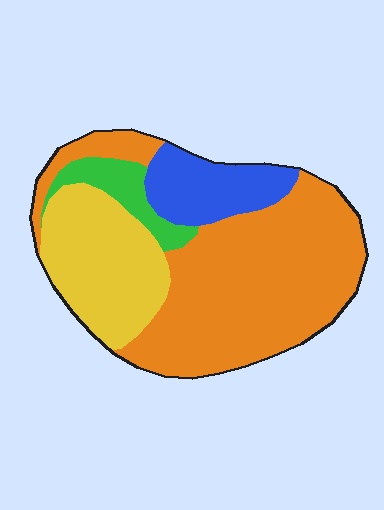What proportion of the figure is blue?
Blue covers roughly 15% of the figure.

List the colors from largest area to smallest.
From largest to smallest: orange, yellow, blue, green.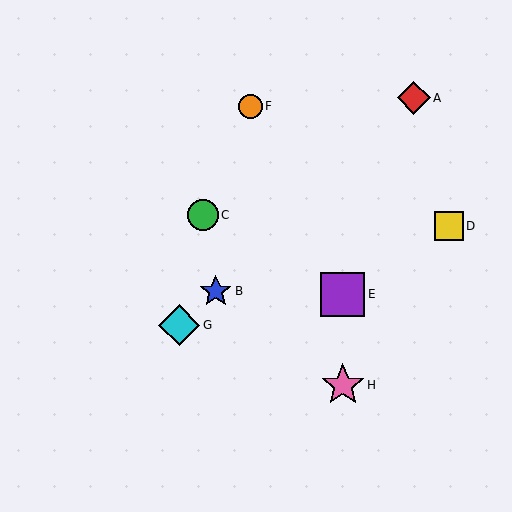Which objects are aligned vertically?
Objects E, H are aligned vertically.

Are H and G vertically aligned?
No, H is at x≈343 and G is at x≈179.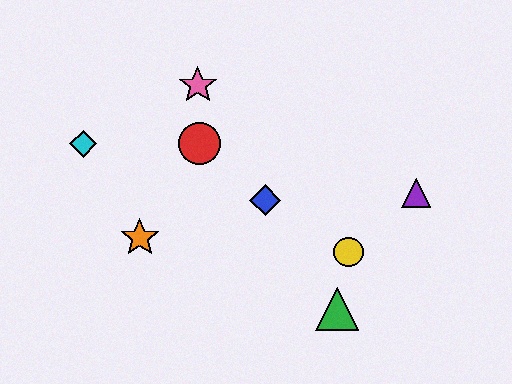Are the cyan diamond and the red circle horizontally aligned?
Yes, both are at y≈144.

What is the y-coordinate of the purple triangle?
The purple triangle is at y≈193.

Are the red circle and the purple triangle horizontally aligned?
No, the red circle is at y≈144 and the purple triangle is at y≈193.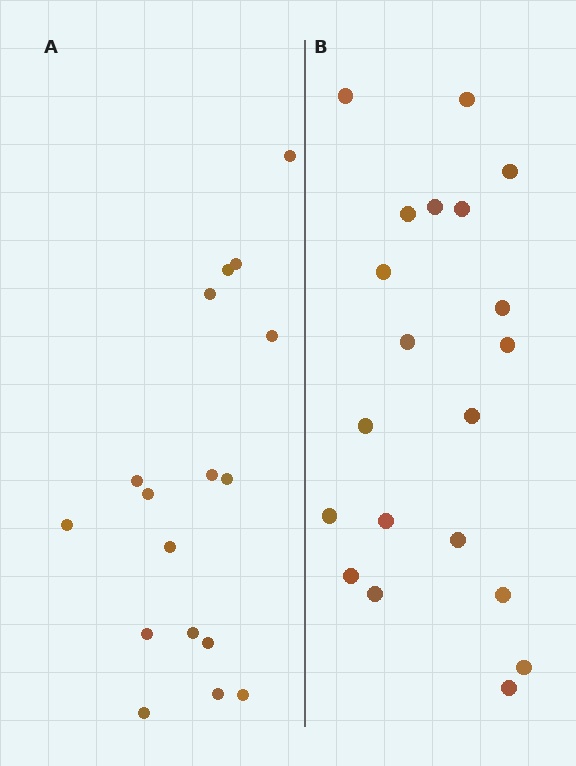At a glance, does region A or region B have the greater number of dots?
Region B (the right region) has more dots.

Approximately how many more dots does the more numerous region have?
Region B has just a few more — roughly 2 or 3 more dots than region A.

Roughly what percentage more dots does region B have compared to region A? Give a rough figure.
About 20% more.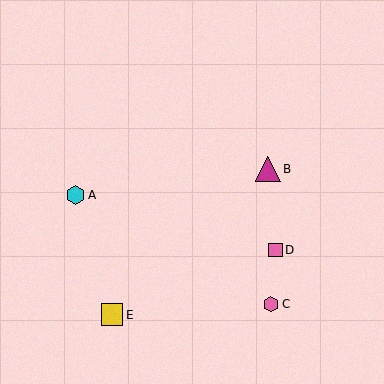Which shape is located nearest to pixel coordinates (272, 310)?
The pink hexagon (labeled C) at (271, 304) is nearest to that location.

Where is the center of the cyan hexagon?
The center of the cyan hexagon is at (76, 195).